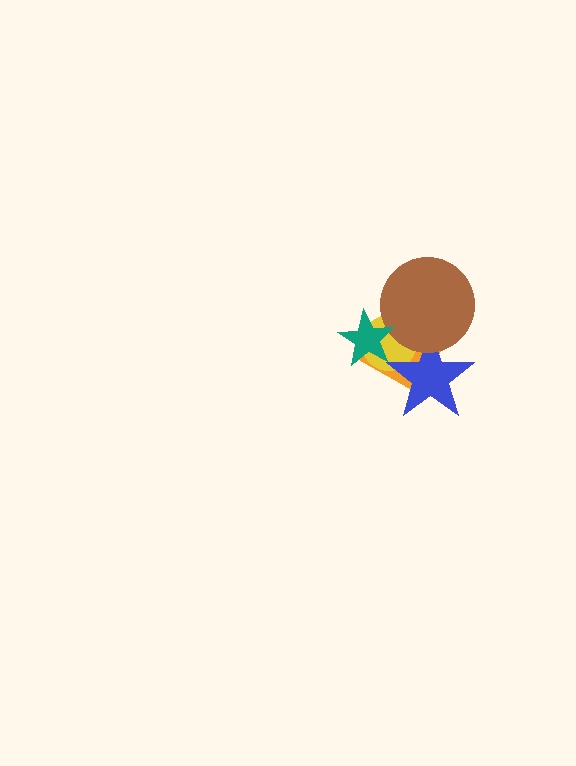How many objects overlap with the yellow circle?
4 objects overlap with the yellow circle.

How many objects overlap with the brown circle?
4 objects overlap with the brown circle.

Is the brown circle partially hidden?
Yes, it is partially covered by another shape.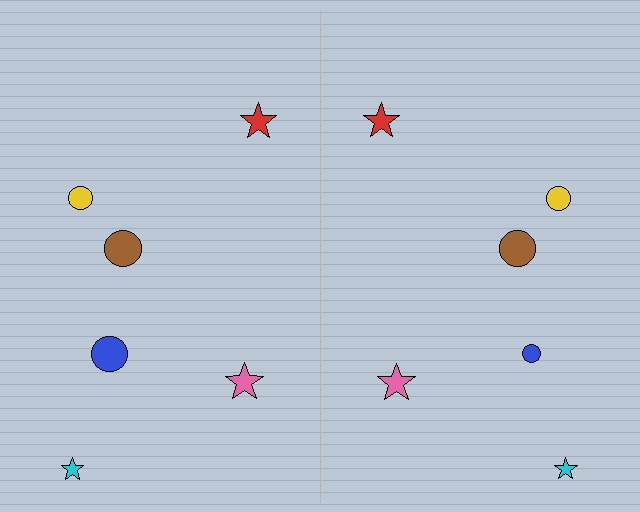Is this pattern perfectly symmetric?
No, the pattern is not perfectly symmetric. The blue circle on the right side has a different size than its mirror counterpart.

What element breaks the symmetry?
The blue circle on the right side has a different size than its mirror counterpart.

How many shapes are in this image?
There are 12 shapes in this image.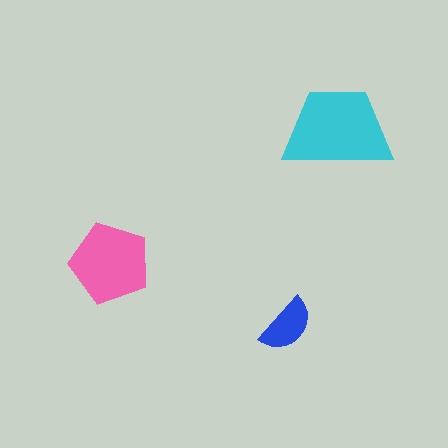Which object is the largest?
The cyan trapezoid.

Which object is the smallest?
The blue semicircle.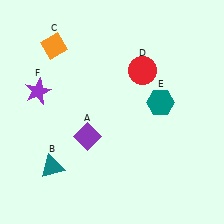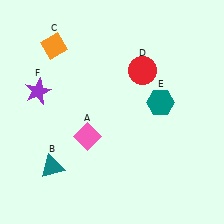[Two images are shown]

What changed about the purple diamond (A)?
In Image 1, A is purple. In Image 2, it changed to pink.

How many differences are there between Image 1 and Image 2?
There is 1 difference between the two images.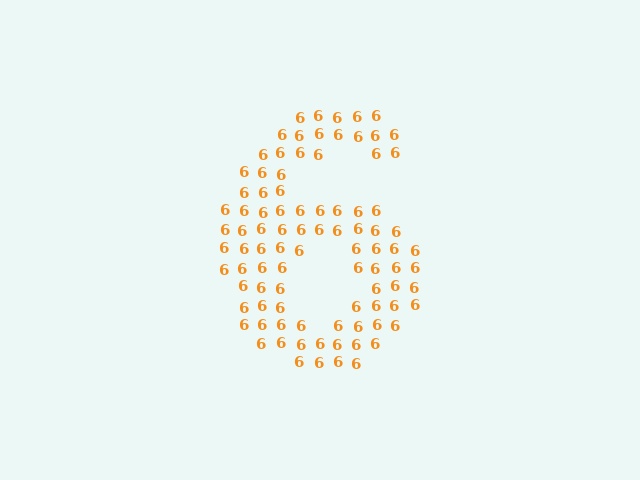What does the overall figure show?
The overall figure shows the digit 6.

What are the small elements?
The small elements are digit 6's.